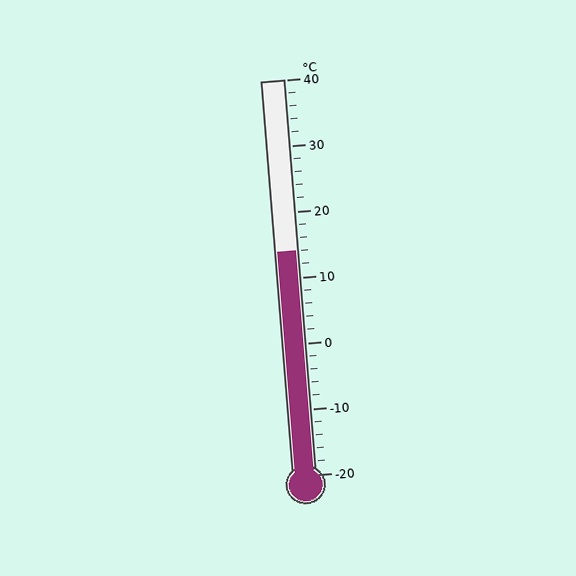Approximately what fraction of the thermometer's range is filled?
The thermometer is filled to approximately 55% of its range.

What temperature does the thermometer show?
The thermometer shows approximately 14°C.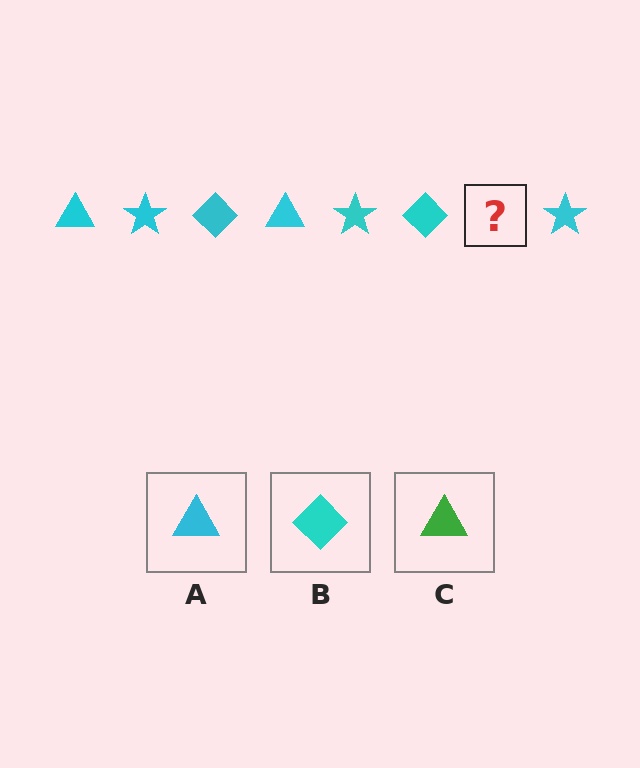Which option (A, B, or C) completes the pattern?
A.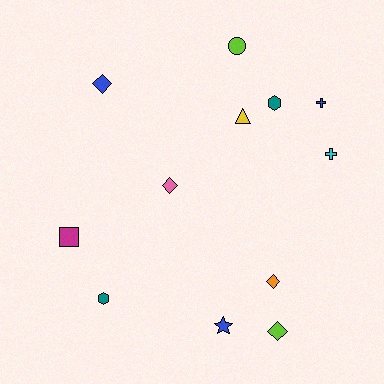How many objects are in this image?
There are 12 objects.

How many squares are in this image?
There is 1 square.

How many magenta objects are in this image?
There is 1 magenta object.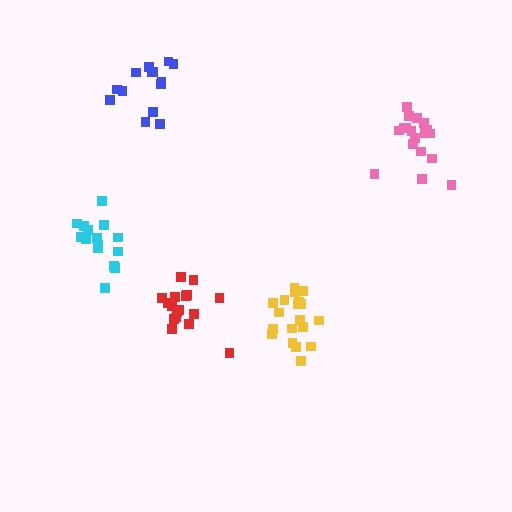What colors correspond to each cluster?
The clusters are colored: cyan, pink, yellow, blue, red.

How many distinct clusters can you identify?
There are 5 distinct clusters.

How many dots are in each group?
Group 1: 15 dots, Group 2: 18 dots, Group 3: 19 dots, Group 4: 15 dots, Group 5: 17 dots (84 total).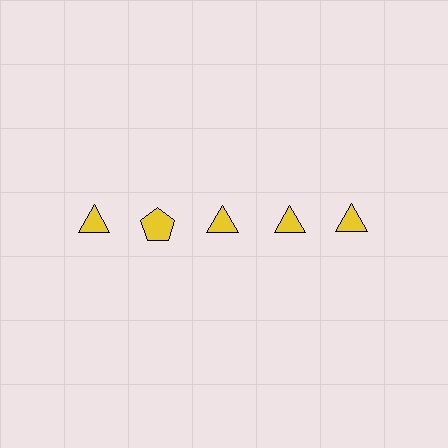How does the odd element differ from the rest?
It has a different shape: pentagon instead of triangle.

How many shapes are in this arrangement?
There are 5 shapes arranged in a grid pattern.